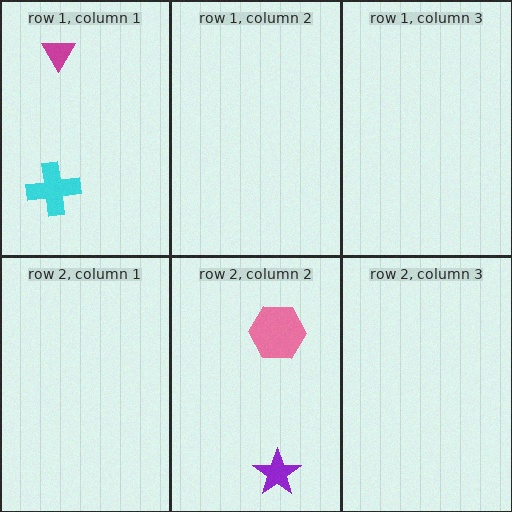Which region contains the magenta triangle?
The row 1, column 1 region.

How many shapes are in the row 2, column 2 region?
2.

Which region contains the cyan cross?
The row 1, column 1 region.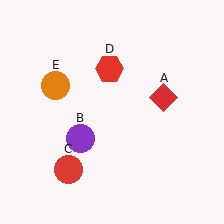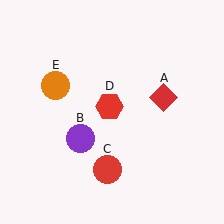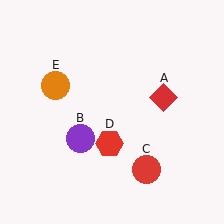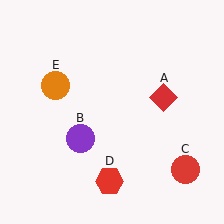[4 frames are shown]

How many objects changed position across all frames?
2 objects changed position: red circle (object C), red hexagon (object D).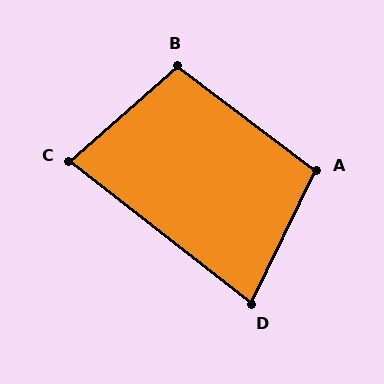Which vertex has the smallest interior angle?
D, at approximately 78 degrees.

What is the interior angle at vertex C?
Approximately 79 degrees (acute).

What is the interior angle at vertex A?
Approximately 101 degrees (obtuse).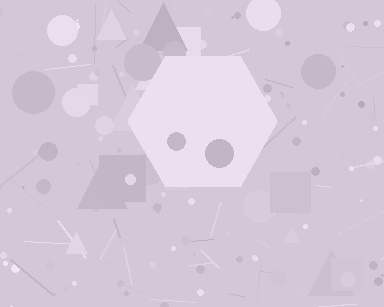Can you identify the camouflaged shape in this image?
The camouflaged shape is a hexagon.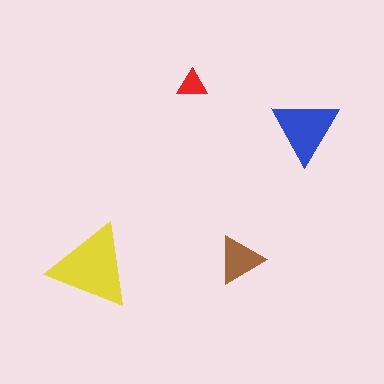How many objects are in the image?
There are 4 objects in the image.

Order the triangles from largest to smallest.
the yellow one, the blue one, the brown one, the red one.